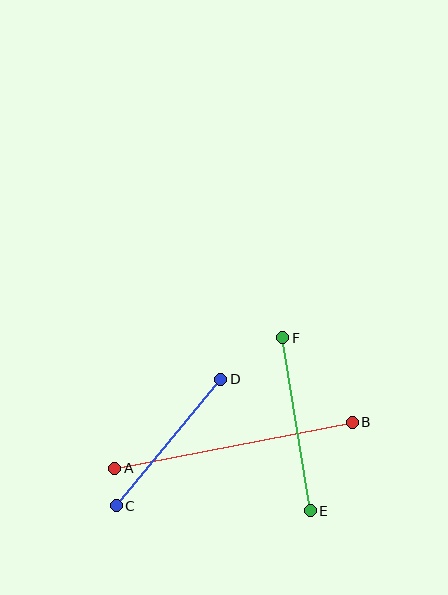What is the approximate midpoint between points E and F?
The midpoint is at approximately (296, 424) pixels.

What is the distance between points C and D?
The distance is approximately 164 pixels.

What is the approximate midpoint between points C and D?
The midpoint is at approximately (169, 443) pixels.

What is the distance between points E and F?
The distance is approximately 175 pixels.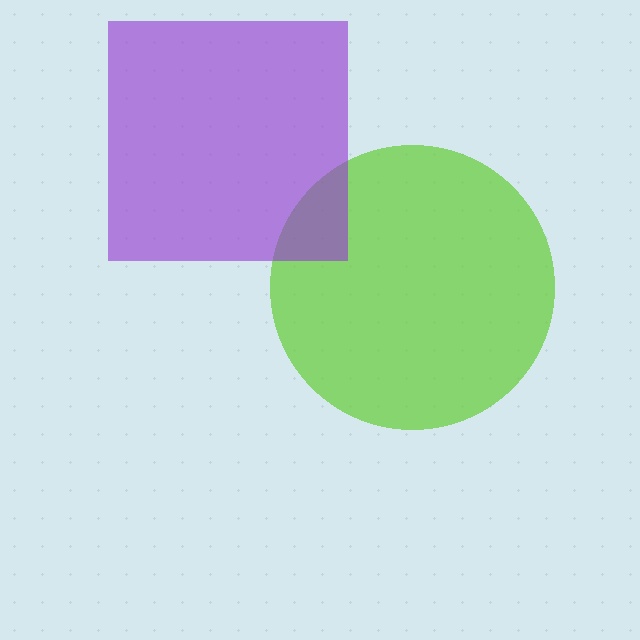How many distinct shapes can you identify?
There are 2 distinct shapes: a lime circle, a purple square.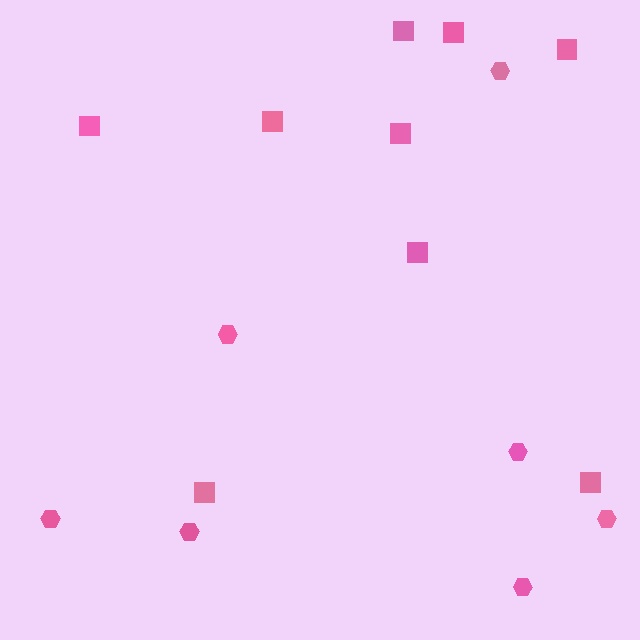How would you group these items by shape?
There are 2 groups: one group of squares (9) and one group of hexagons (7).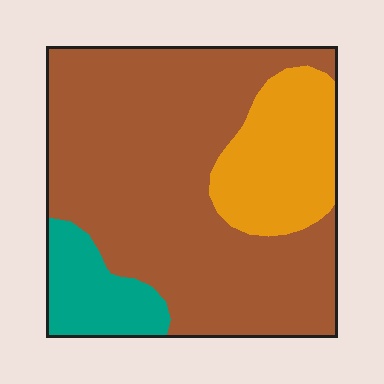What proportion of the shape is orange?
Orange takes up about one fifth (1/5) of the shape.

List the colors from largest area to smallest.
From largest to smallest: brown, orange, teal.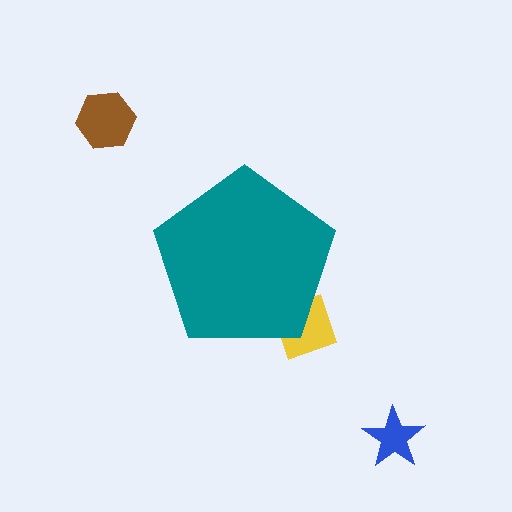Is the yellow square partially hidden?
Yes, the yellow square is partially hidden behind the teal pentagon.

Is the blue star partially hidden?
No, the blue star is fully visible.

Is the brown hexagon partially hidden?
No, the brown hexagon is fully visible.